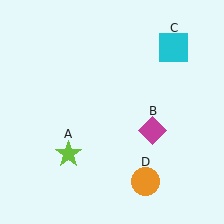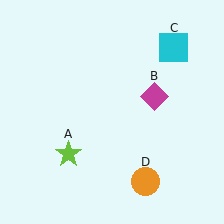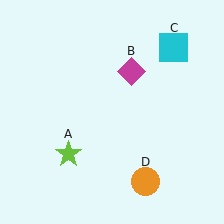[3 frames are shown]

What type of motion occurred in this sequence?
The magenta diamond (object B) rotated counterclockwise around the center of the scene.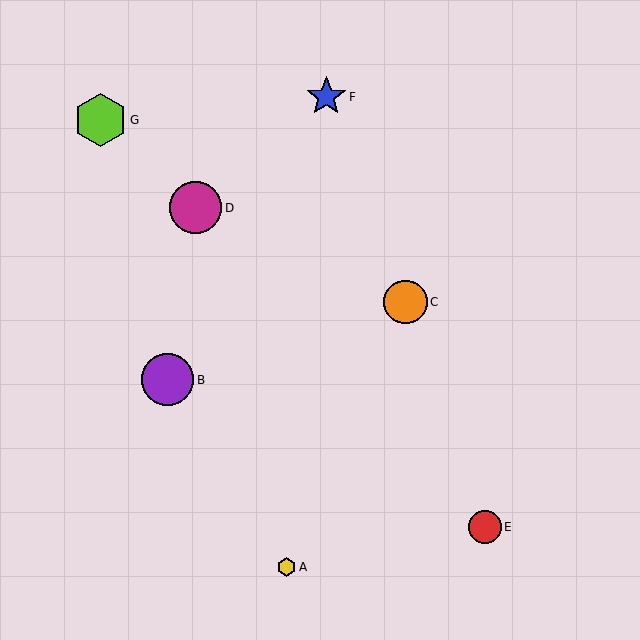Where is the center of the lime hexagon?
The center of the lime hexagon is at (100, 120).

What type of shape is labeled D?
Shape D is a magenta circle.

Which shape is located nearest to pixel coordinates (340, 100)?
The blue star (labeled F) at (326, 97) is nearest to that location.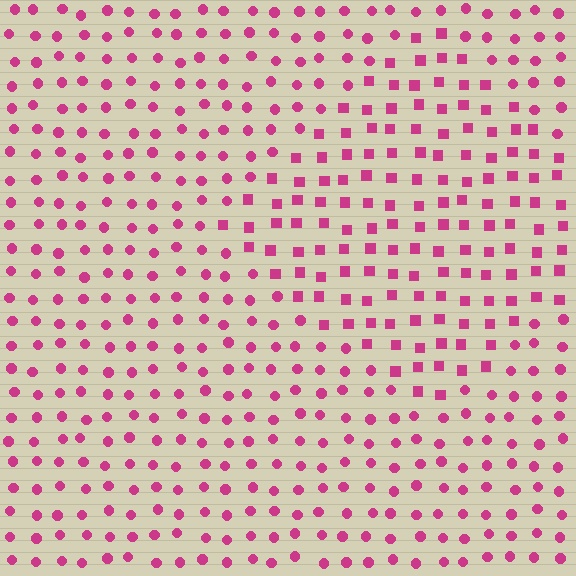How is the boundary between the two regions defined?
The boundary is defined by a change in element shape: squares inside vs. circles outside. All elements share the same color and spacing.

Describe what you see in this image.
The image is filled with small magenta elements arranged in a uniform grid. A diamond-shaped region contains squares, while the surrounding area contains circles. The boundary is defined purely by the change in element shape.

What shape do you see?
I see a diamond.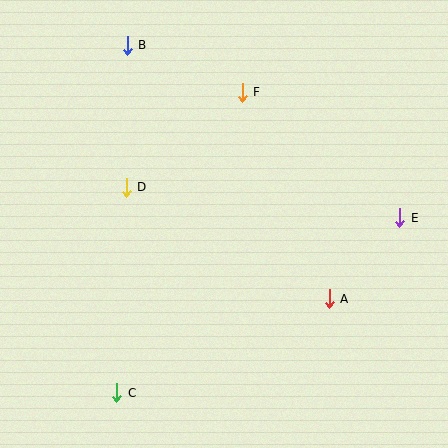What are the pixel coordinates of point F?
Point F is at (242, 92).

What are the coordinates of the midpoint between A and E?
The midpoint between A and E is at (364, 258).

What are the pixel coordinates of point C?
Point C is at (117, 393).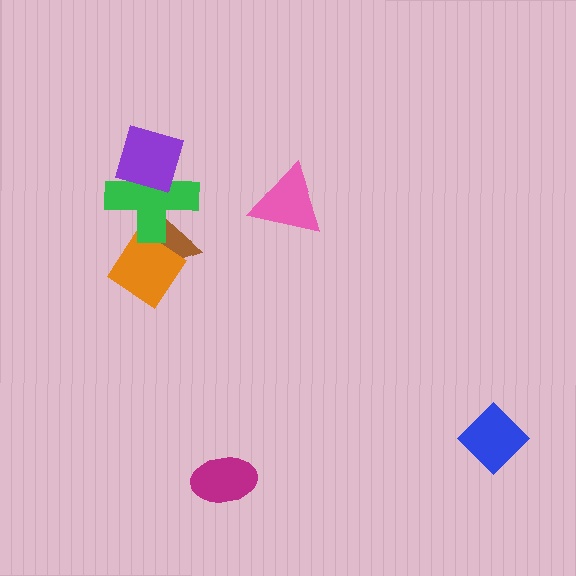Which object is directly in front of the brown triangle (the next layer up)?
The orange diamond is directly in front of the brown triangle.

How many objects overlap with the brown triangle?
2 objects overlap with the brown triangle.